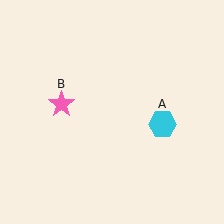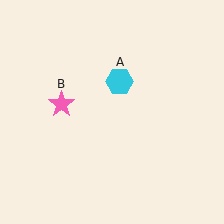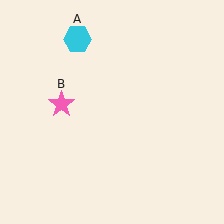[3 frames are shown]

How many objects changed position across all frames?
1 object changed position: cyan hexagon (object A).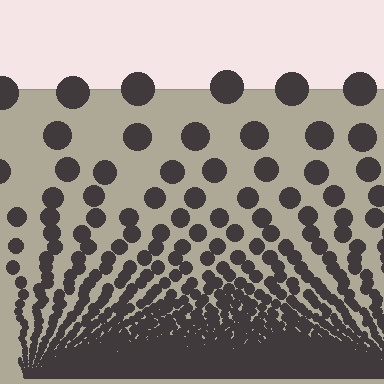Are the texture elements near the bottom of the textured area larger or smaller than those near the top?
Smaller. The gradient is inverted — elements near the bottom are smaller and denser.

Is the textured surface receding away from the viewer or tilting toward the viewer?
The surface appears to tilt toward the viewer. Texture elements get larger and sparser toward the top.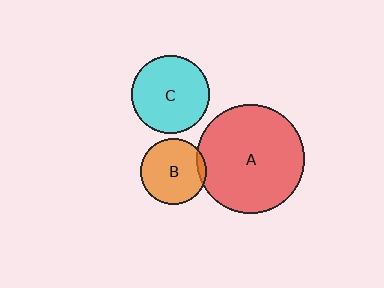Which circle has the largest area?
Circle A (red).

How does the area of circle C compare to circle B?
Approximately 1.4 times.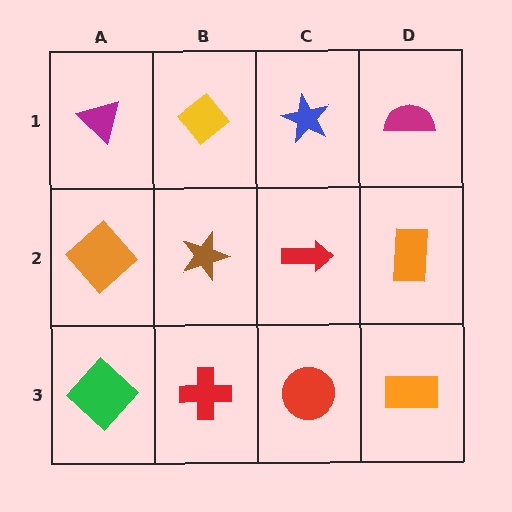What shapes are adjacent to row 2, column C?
A blue star (row 1, column C), a red circle (row 3, column C), a brown star (row 2, column B), an orange rectangle (row 2, column D).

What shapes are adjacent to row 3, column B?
A brown star (row 2, column B), a green diamond (row 3, column A), a red circle (row 3, column C).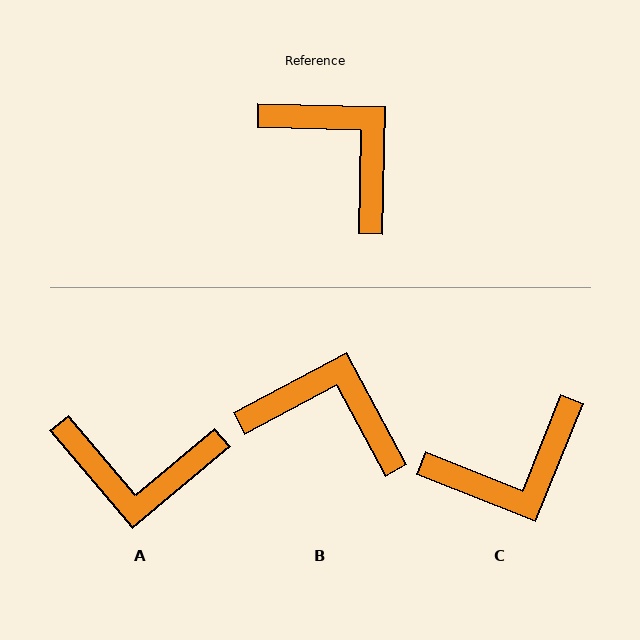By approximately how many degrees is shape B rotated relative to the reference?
Approximately 30 degrees counter-clockwise.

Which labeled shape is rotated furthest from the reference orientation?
A, about 139 degrees away.